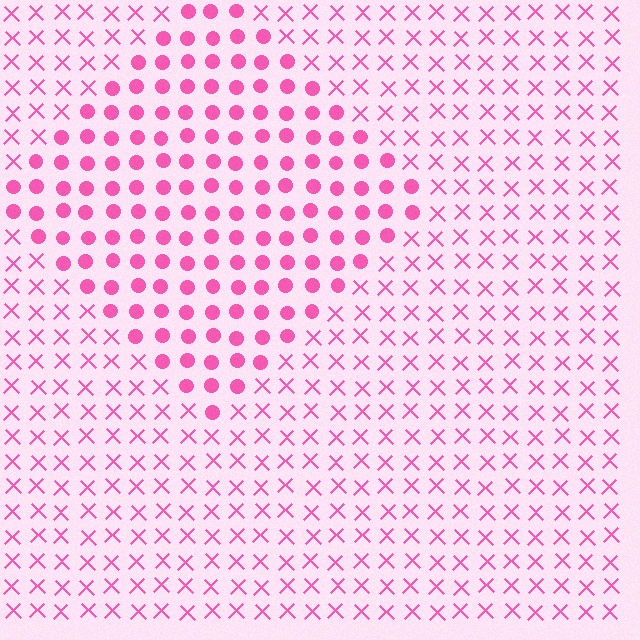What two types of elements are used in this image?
The image uses circles inside the diamond region and X marks outside it.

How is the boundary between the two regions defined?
The boundary is defined by a change in element shape: circles inside vs. X marks outside. All elements share the same color and spacing.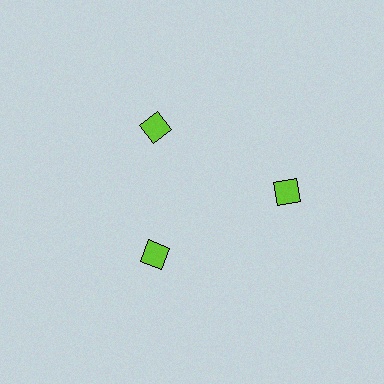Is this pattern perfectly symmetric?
No. The 3 lime diamonds are arranged in a ring, but one element near the 3 o'clock position is pushed outward from the center, breaking the 3-fold rotational symmetry.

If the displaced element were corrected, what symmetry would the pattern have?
It would have 3-fold rotational symmetry — the pattern would map onto itself every 120 degrees.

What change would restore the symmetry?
The symmetry would be restored by moving it inward, back onto the ring so that all 3 diamonds sit at equal angles and equal distance from the center.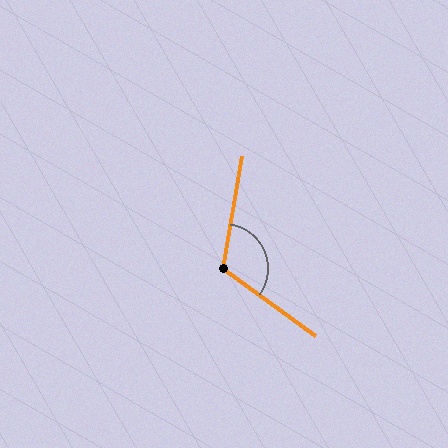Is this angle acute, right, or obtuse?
It is obtuse.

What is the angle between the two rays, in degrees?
Approximately 116 degrees.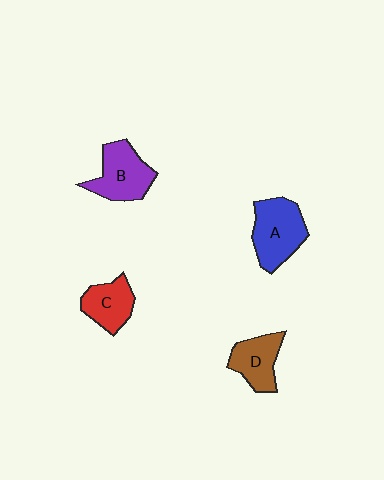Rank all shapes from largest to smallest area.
From largest to smallest: A (blue), B (purple), D (brown), C (red).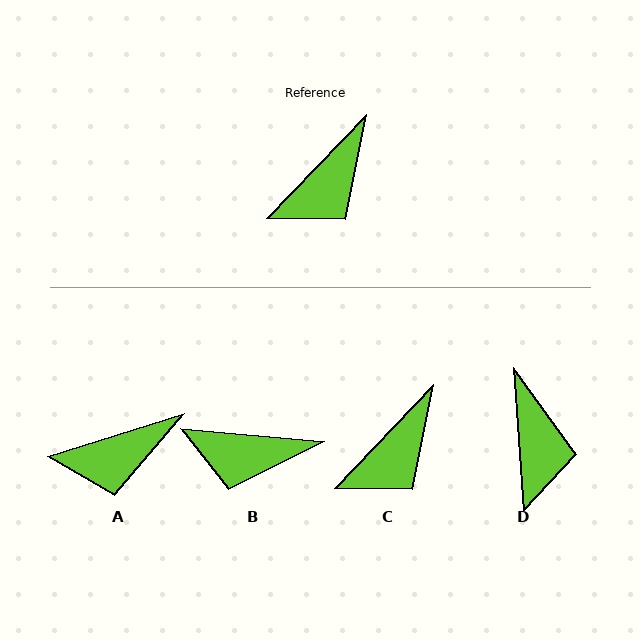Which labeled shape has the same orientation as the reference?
C.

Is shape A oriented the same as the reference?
No, it is off by about 29 degrees.